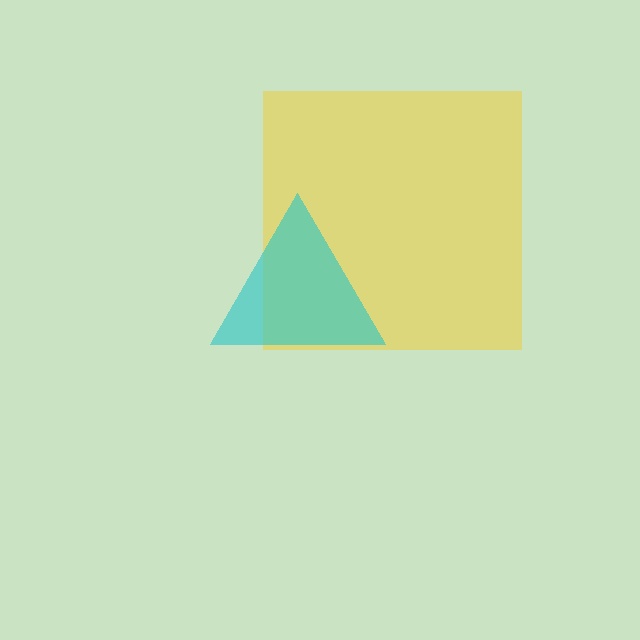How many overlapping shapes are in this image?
There are 2 overlapping shapes in the image.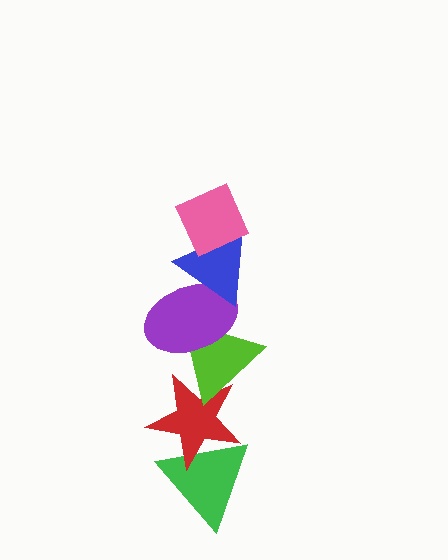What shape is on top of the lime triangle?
The purple ellipse is on top of the lime triangle.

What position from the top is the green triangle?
The green triangle is 6th from the top.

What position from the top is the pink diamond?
The pink diamond is 1st from the top.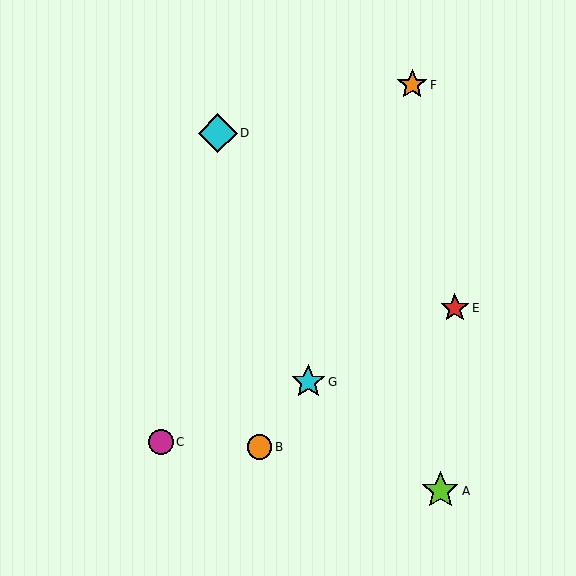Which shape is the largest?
The cyan diamond (labeled D) is the largest.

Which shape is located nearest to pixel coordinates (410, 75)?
The orange star (labeled F) at (412, 85) is nearest to that location.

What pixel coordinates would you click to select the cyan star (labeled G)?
Click at (308, 382) to select the cyan star G.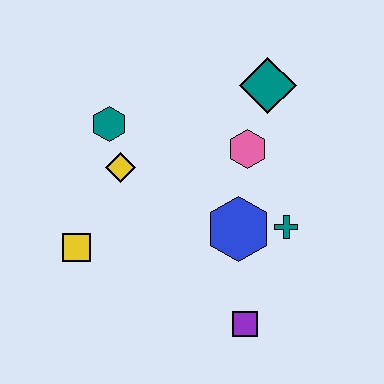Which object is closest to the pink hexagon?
The teal diamond is closest to the pink hexagon.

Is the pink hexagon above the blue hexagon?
Yes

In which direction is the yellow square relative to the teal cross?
The yellow square is to the left of the teal cross.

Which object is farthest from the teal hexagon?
The purple square is farthest from the teal hexagon.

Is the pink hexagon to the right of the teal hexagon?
Yes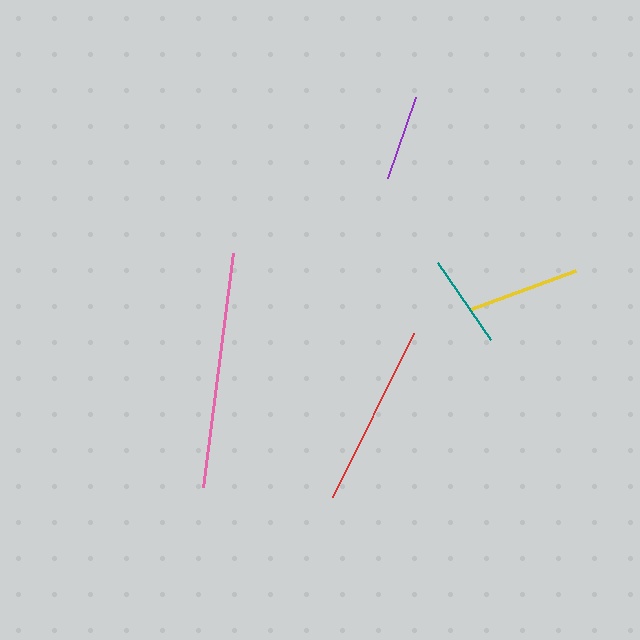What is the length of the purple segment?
The purple segment is approximately 85 pixels long.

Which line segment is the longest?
The pink line is the longest at approximately 236 pixels.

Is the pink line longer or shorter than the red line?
The pink line is longer than the red line.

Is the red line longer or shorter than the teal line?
The red line is longer than the teal line.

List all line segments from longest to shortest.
From longest to shortest: pink, red, yellow, teal, purple.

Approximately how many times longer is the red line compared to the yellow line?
The red line is approximately 1.6 times the length of the yellow line.